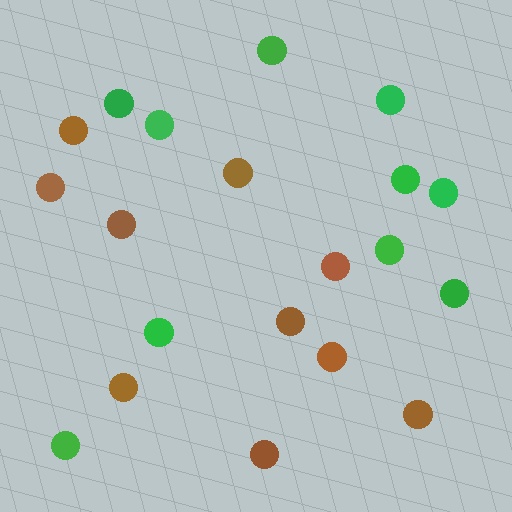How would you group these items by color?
There are 2 groups: one group of green circles (10) and one group of brown circles (10).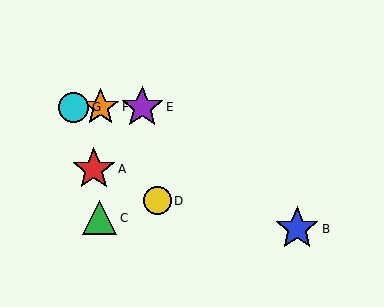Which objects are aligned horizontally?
Objects E, F, G are aligned horizontally.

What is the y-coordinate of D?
Object D is at y≈201.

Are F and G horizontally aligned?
Yes, both are at y≈107.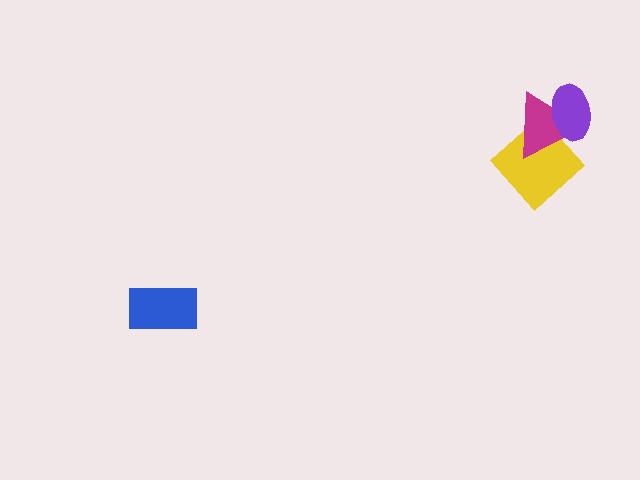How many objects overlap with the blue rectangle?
0 objects overlap with the blue rectangle.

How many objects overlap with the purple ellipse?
2 objects overlap with the purple ellipse.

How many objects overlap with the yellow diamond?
2 objects overlap with the yellow diamond.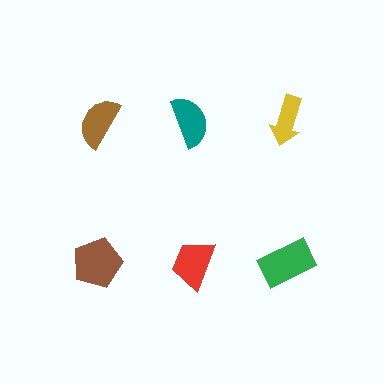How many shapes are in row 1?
3 shapes.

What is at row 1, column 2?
A teal semicircle.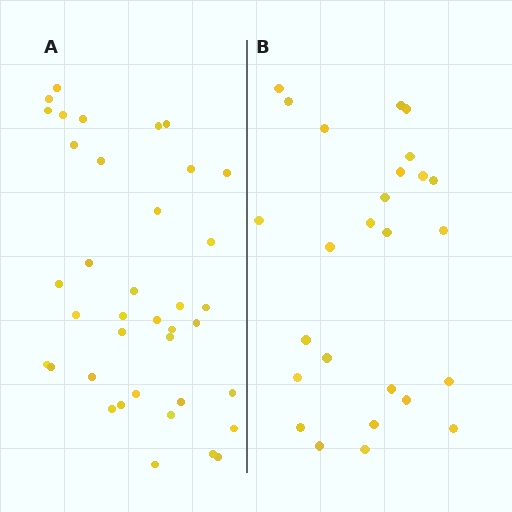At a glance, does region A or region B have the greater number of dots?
Region A (the left region) has more dots.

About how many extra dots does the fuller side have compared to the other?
Region A has roughly 12 or so more dots than region B.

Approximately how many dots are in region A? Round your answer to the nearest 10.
About 40 dots. (The exact count is 38, which rounds to 40.)